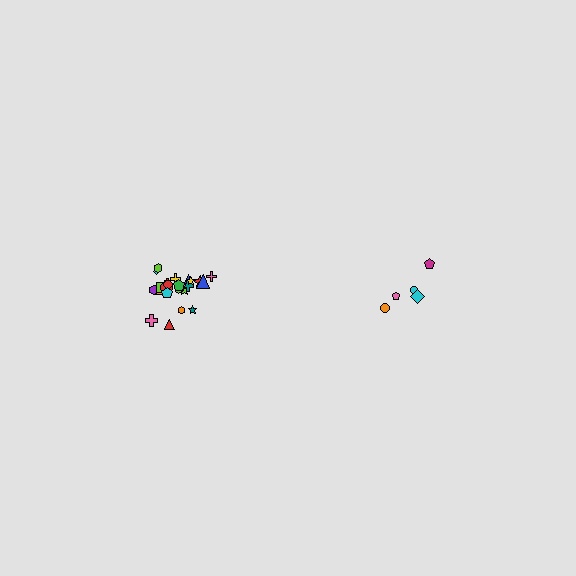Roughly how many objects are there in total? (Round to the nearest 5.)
Roughly 30 objects in total.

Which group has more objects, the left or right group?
The left group.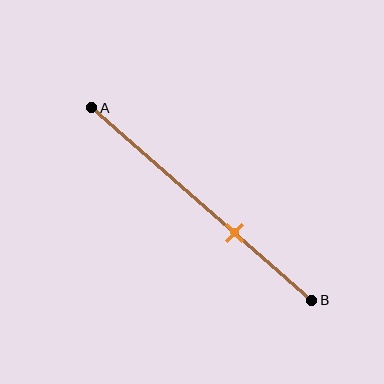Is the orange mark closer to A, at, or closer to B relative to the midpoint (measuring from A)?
The orange mark is closer to point B than the midpoint of segment AB.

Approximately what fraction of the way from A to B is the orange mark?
The orange mark is approximately 65% of the way from A to B.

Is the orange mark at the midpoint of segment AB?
No, the mark is at about 65% from A, not at the 50% midpoint.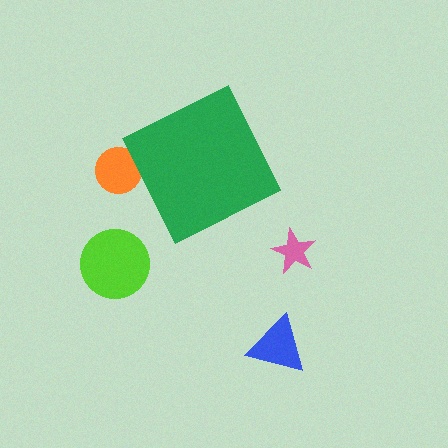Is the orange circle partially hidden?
Yes, the orange circle is partially hidden behind the green diamond.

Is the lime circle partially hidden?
No, the lime circle is fully visible.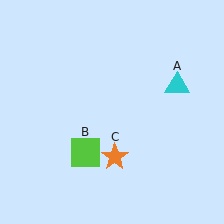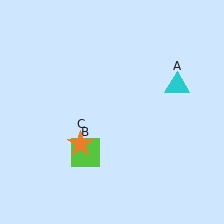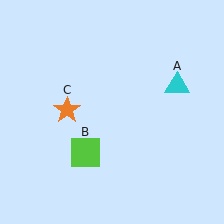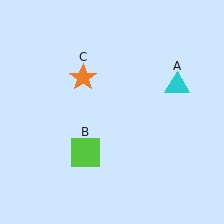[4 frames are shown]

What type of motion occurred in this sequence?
The orange star (object C) rotated clockwise around the center of the scene.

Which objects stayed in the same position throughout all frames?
Cyan triangle (object A) and lime square (object B) remained stationary.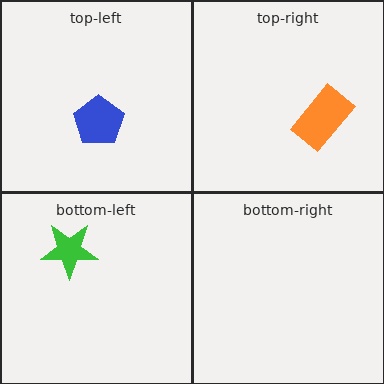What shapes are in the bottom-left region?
The green star.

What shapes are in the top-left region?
The blue pentagon.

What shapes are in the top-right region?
The orange rectangle.